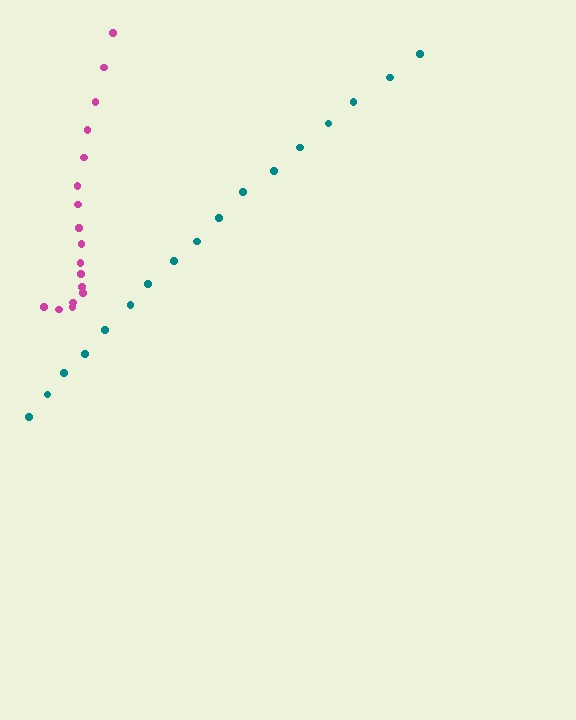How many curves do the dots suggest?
There are 2 distinct paths.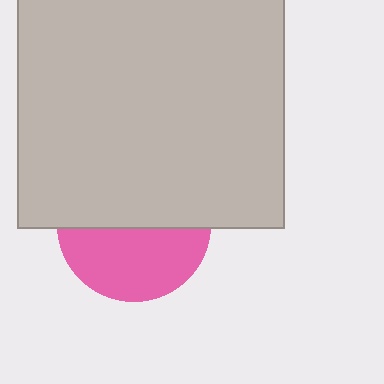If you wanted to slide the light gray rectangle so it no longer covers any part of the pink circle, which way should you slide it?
Slide it up — that is the most direct way to separate the two shapes.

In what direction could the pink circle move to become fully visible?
The pink circle could move down. That would shift it out from behind the light gray rectangle entirely.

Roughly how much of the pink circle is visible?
About half of it is visible (roughly 46%).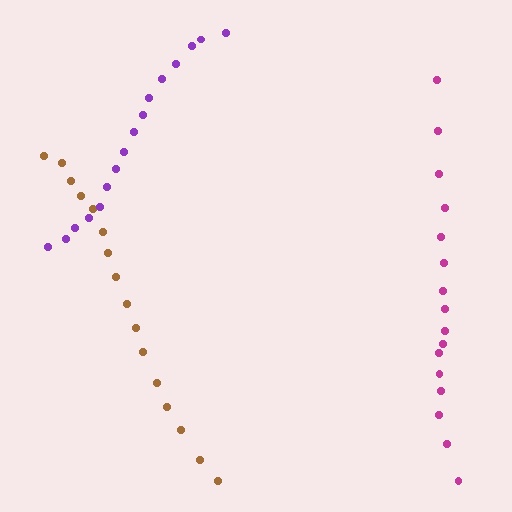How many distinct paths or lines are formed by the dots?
There are 3 distinct paths.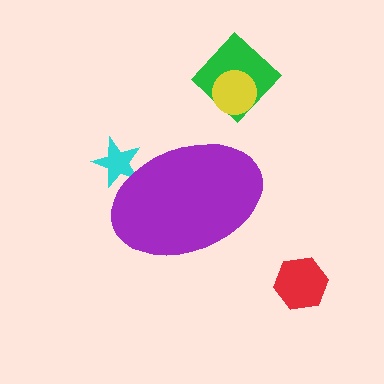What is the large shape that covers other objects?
A purple ellipse.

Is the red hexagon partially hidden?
No, the red hexagon is fully visible.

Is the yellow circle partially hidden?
No, the yellow circle is fully visible.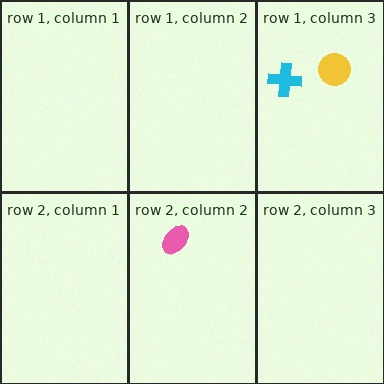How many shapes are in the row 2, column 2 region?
1.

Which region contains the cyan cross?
The row 1, column 3 region.